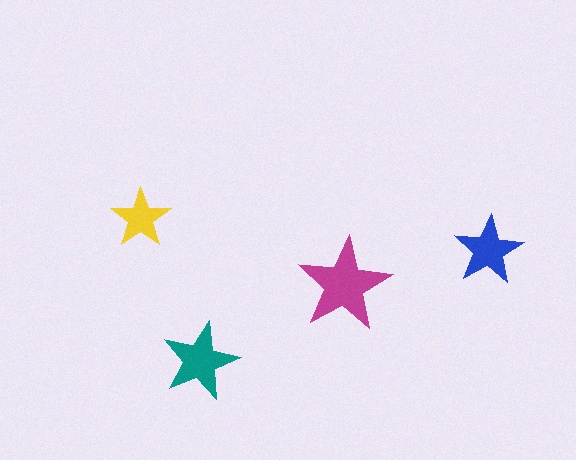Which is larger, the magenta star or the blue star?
The magenta one.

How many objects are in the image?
There are 4 objects in the image.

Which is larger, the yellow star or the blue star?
The blue one.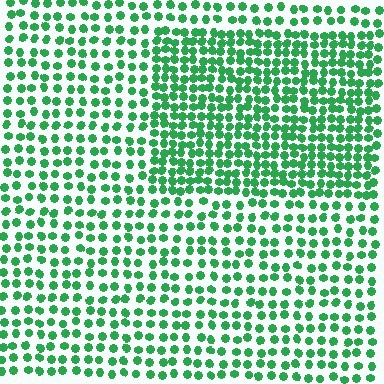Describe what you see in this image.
The image contains small green elements arranged at two different densities. A rectangle-shaped region is visible where the elements are more densely packed than the surrounding area.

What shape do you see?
I see a rectangle.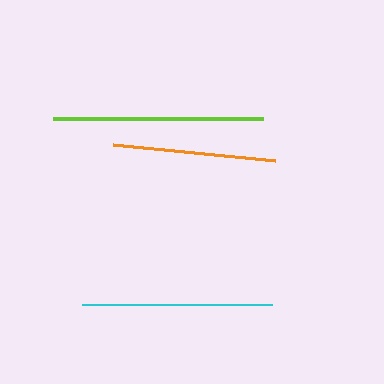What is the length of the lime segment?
The lime segment is approximately 210 pixels long.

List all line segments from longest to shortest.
From longest to shortest: lime, cyan, orange.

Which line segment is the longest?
The lime line is the longest at approximately 210 pixels.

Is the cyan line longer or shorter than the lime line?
The lime line is longer than the cyan line.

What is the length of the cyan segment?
The cyan segment is approximately 190 pixels long.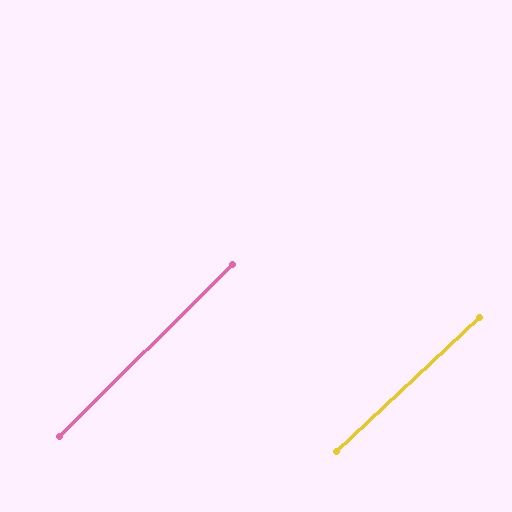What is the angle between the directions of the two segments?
Approximately 2 degrees.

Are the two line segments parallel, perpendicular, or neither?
Parallel — their directions differ by only 1.6°.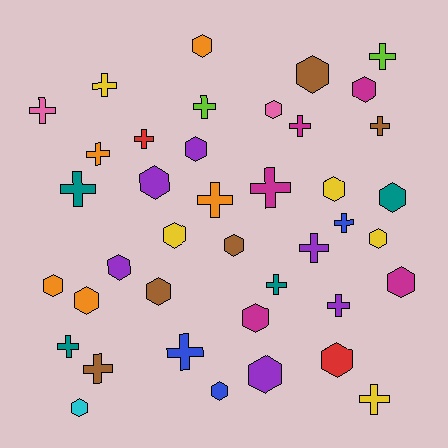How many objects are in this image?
There are 40 objects.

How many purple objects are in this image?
There are 6 purple objects.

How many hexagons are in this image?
There are 21 hexagons.